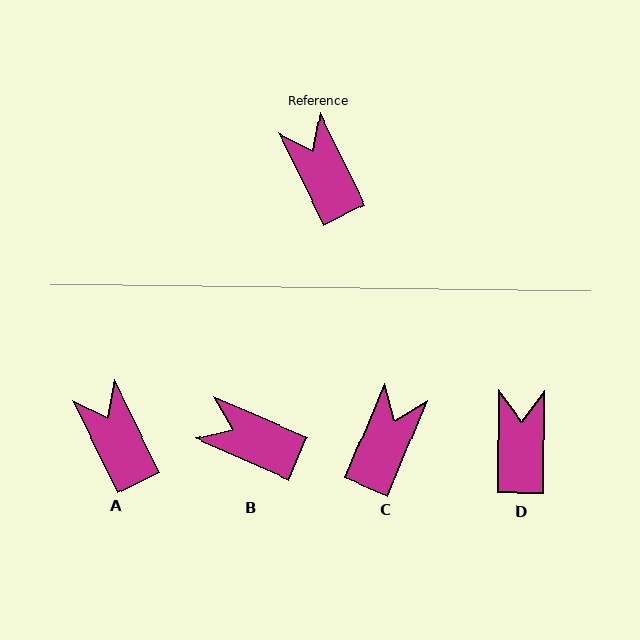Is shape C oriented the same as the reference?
No, it is off by about 49 degrees.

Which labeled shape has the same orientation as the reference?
A.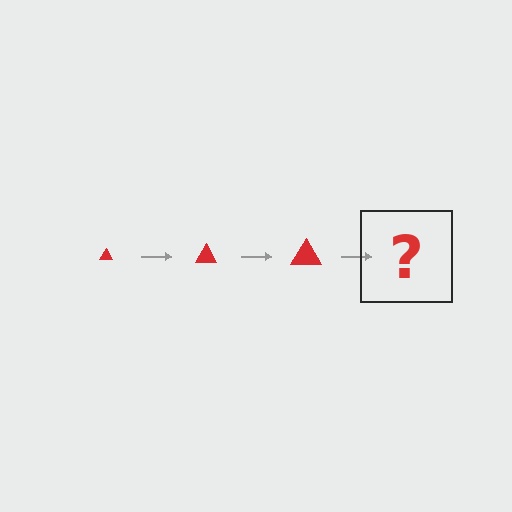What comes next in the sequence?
The next element should be a red triangle, larger than the previous one.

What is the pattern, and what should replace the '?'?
The pattern is that the triangle gets progressively larger each step. The '?' should be a red triangle, larger than the previous one.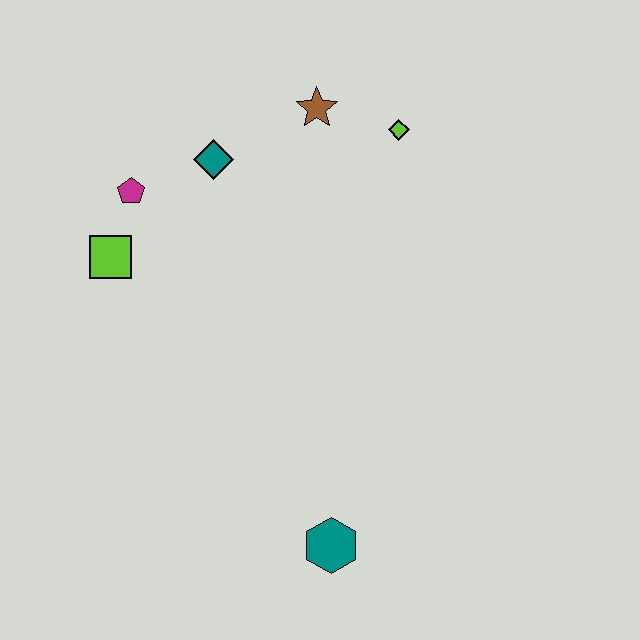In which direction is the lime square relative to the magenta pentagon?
The lime square is below the magenta pentagon.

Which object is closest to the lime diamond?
The brown star is closest to the lime diamond.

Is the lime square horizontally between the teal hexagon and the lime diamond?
No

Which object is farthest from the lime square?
The teal hexagon is farthest from the lime square.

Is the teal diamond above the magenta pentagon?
Yes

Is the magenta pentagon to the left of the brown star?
Yes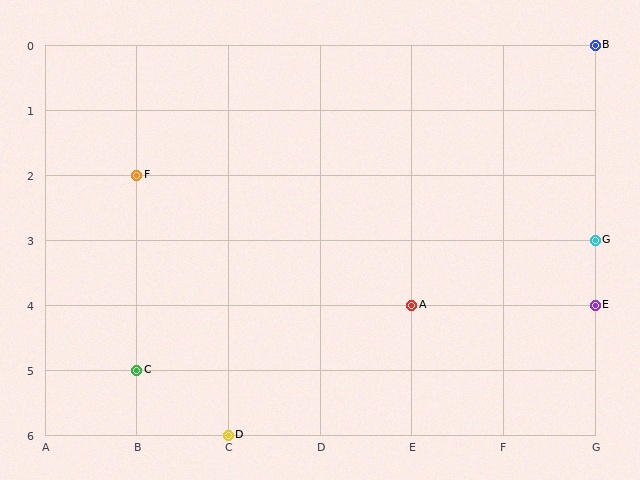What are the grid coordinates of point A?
Point A is at grid coordinates (E, 4).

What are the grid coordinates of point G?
Point G is at grid coordinates (G, 3).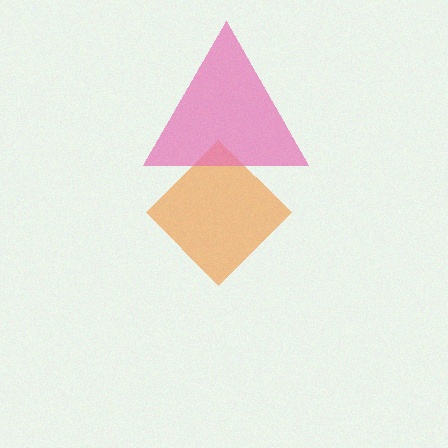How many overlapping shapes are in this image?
There are 2 overlapping shapes in the image.